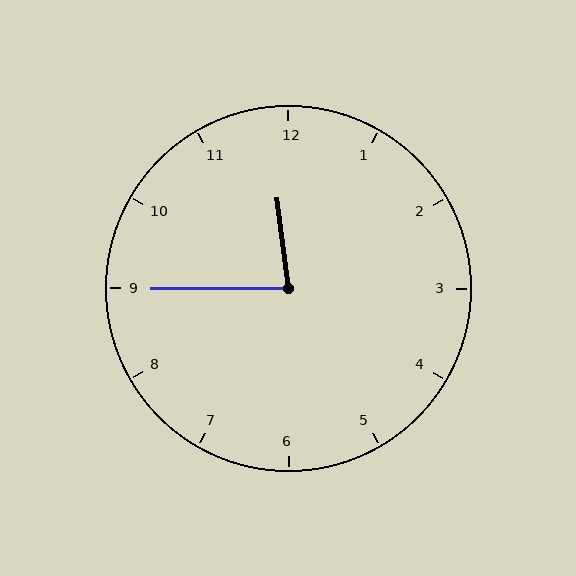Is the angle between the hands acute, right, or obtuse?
It is acute.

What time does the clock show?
11:45.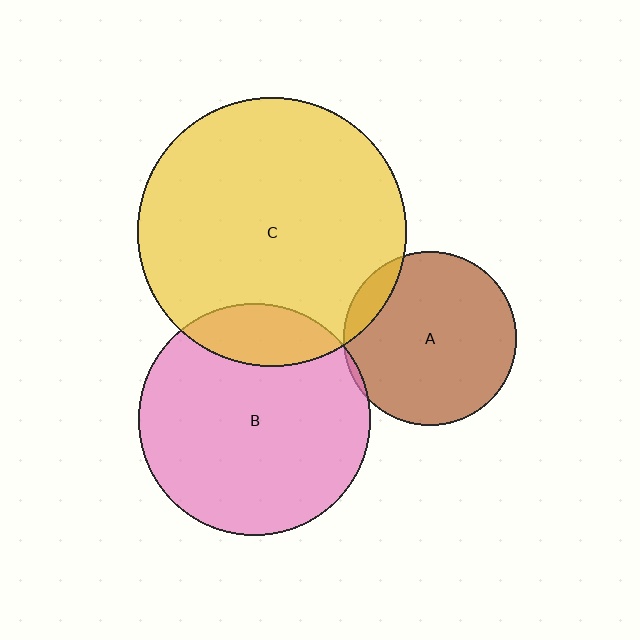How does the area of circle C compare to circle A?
Approximately 2.4 times.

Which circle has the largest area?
Circle C (yellow).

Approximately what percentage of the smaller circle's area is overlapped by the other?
Approximately 5%.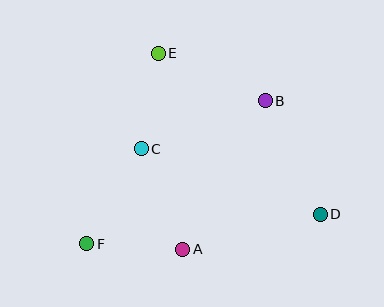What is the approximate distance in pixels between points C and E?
The distance between C and E is approximately 97 pixels.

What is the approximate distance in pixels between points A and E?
The distance between A and E is approximately 197 pixels.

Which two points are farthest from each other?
Points D and F are farthest from each other.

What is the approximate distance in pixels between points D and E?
The distance between D and E is approximately 228 pixels.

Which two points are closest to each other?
Points A and F are closest to each other.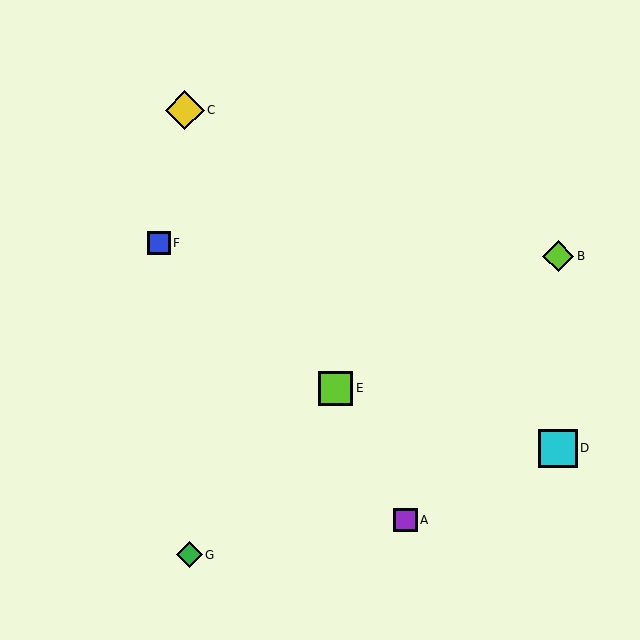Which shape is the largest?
The yellow diamond (labeled C) is the largest.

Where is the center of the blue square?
The center of the blue square is at (159, 243).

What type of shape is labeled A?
Shape A is a purple square.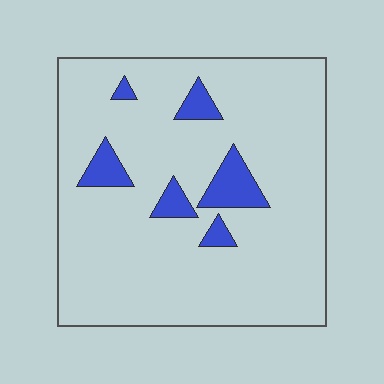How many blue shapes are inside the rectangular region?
6.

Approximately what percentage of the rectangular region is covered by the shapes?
Approximately 10%.